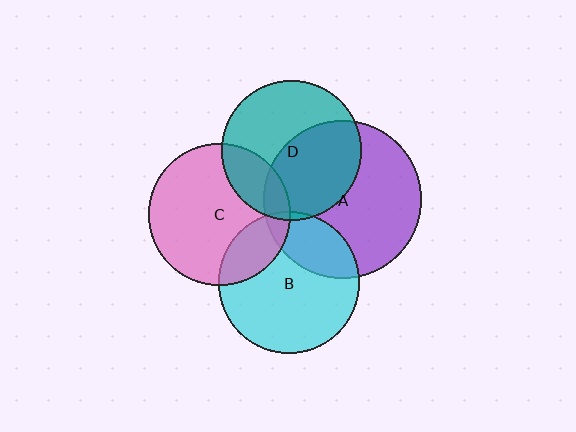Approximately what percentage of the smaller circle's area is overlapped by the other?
Approximately 5%.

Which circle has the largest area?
Circle A (purple).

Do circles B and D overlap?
Yes.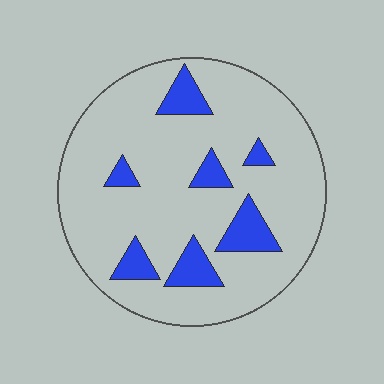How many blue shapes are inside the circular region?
7.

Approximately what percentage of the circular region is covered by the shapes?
Approximately 15%.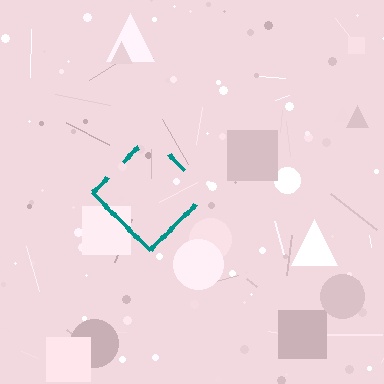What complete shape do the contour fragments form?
The contour fragments form a diamond.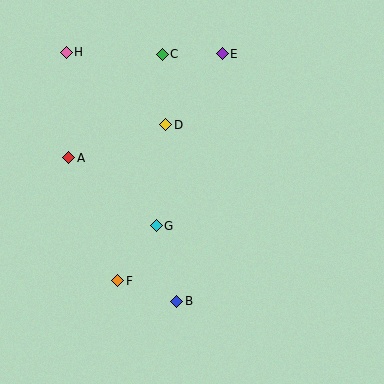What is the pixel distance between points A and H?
The distance between A and H is 106 pixels.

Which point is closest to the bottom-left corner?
Point F is closest to the bottom-left corner.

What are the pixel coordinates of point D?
Point D is at (166, 125).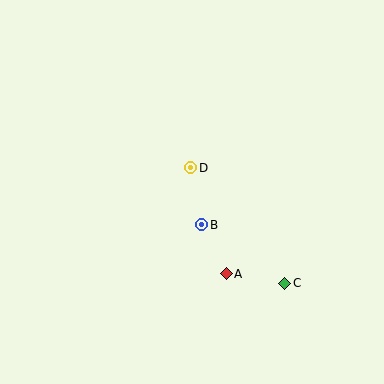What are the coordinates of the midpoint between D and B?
The midpoint between D and B is at (196, 196).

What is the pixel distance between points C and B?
The distance between C and B is 102 pixels.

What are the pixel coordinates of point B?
Point B is at (202, 225).